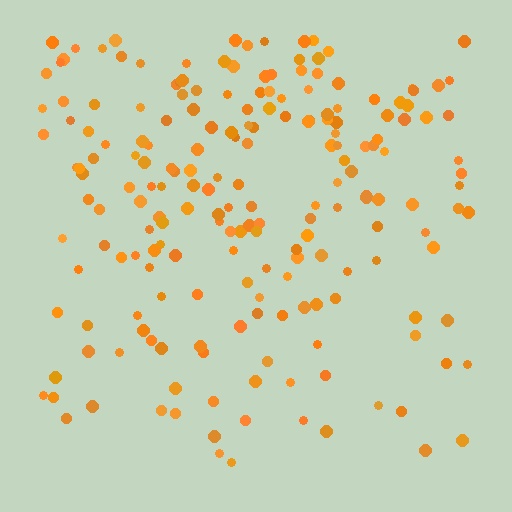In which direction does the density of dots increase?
From bottom to top, with the top side densest.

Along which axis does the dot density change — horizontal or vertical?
Vertical.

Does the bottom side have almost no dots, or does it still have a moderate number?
Still a moderate number, just noticeably fewer than the top.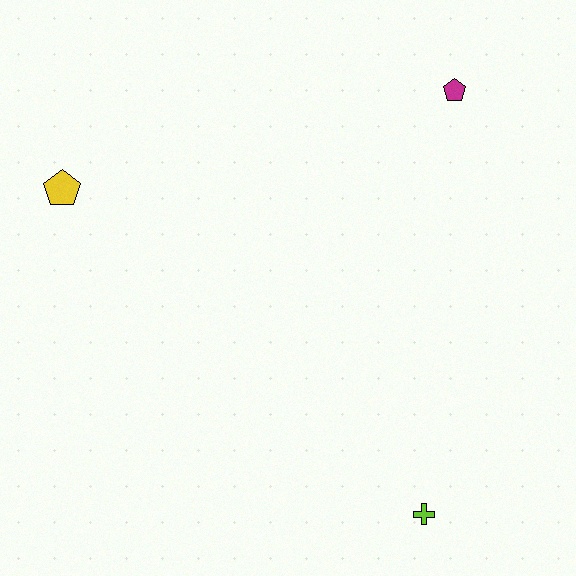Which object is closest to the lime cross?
The magenta pentagon is closest to the lime cross.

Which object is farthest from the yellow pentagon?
The lime cross is farthest from the yellow pentagon.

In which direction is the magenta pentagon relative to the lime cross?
The magenta pentagon is above the lime cross.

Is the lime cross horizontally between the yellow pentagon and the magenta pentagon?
Yes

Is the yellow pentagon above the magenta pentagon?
No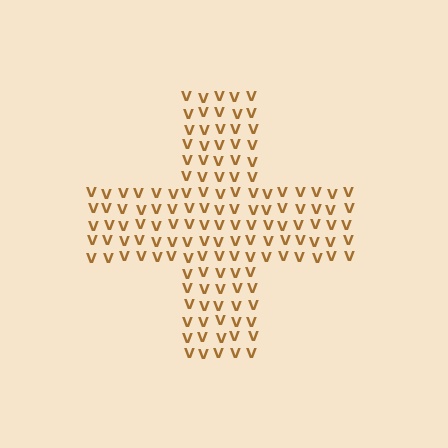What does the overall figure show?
The overall figure shows a cross.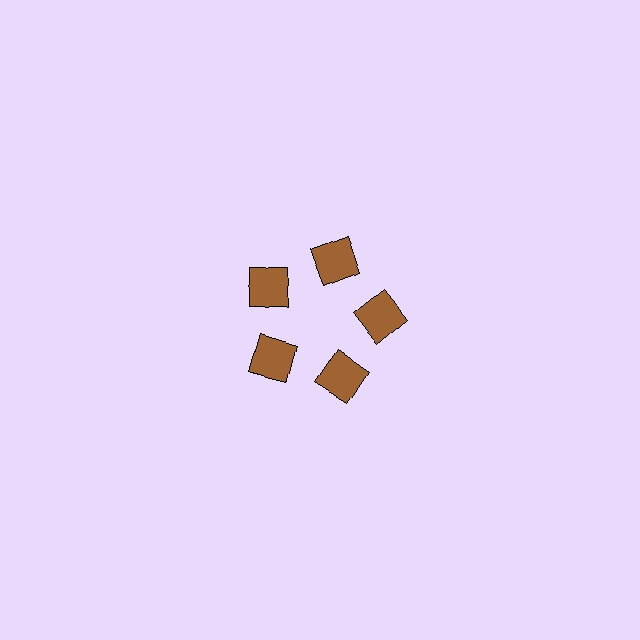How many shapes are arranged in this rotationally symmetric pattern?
There are 5 shapes, arranged in 5 groups of 1.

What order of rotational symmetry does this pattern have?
This pattern has 5-fold rotational symmetry.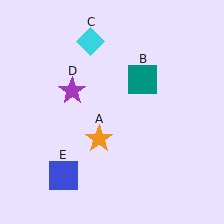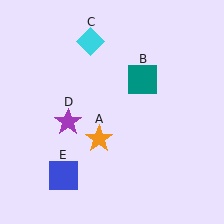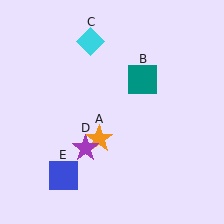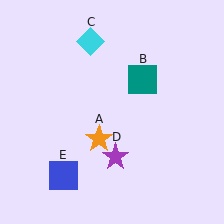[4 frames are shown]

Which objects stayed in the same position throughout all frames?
Orange star (object A) and teal square (object B) and cyan diamond (object C) and blue square (object E) remained stationary.